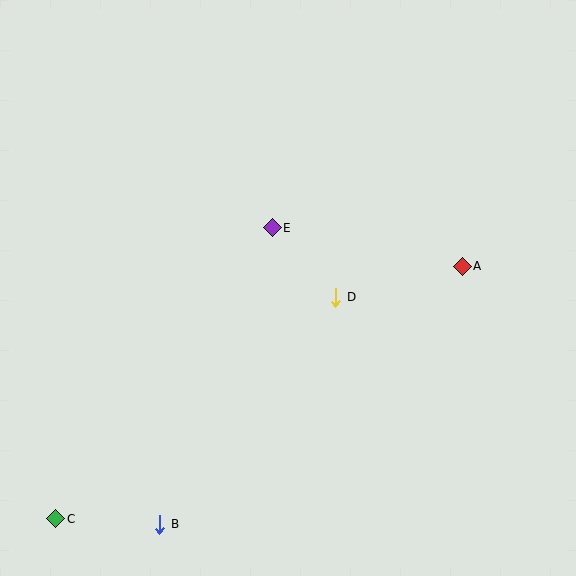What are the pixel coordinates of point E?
Point E is at (272, 228).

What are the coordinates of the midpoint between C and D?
The midpoint between C and D is at (196, 408).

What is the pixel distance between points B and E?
The distance between B and E is 317 pixels.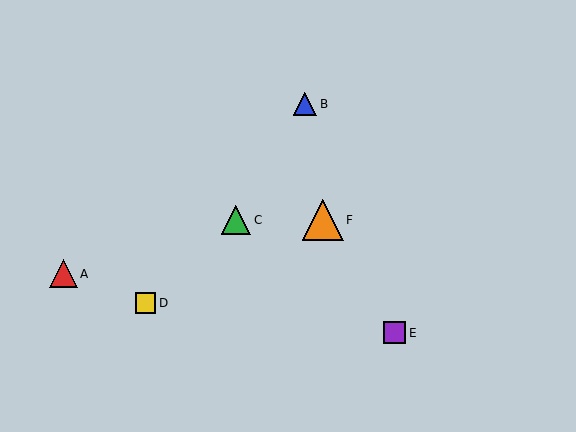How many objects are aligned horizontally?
2 objects (C, F) are aligned horizontally.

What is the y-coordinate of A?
Object A is at y≈274.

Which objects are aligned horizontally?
Objects C, F are aligned horizontally.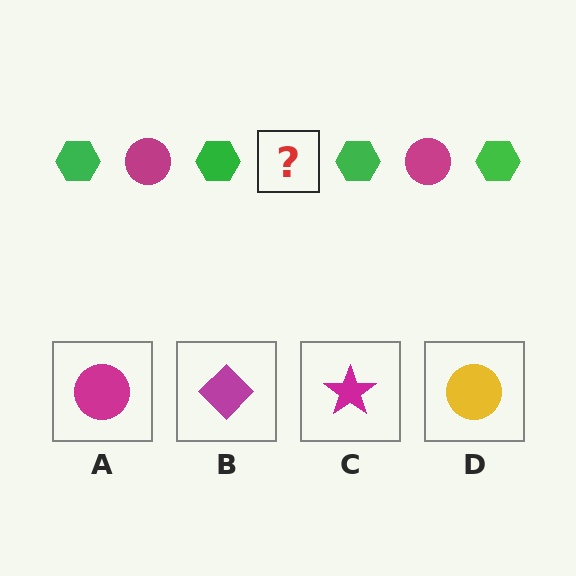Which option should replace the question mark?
Option A.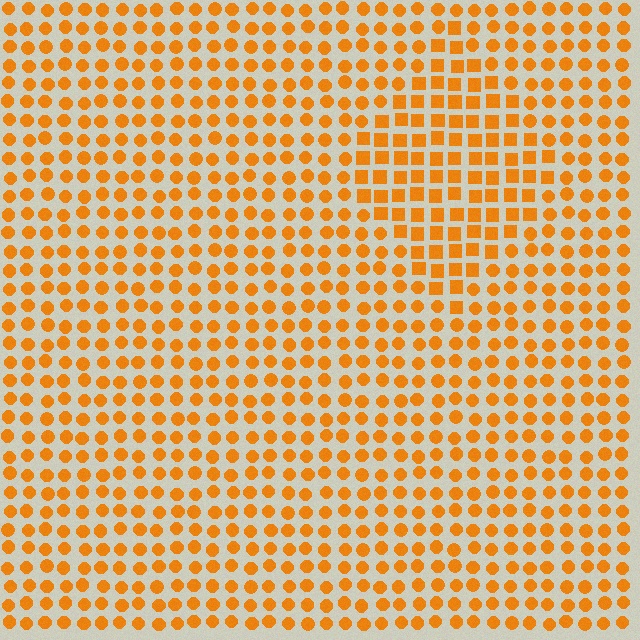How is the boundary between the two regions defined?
The boundary is defined by a change in element shape: squares inside vs. circles outside. All elements share the same color and spacing.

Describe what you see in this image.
The image is filled with small orange elements arranged in a uniform grid. A diamond-shaped region contains squares, while the surrounding area contains circles. The boundary is defined purely by the change in element shape.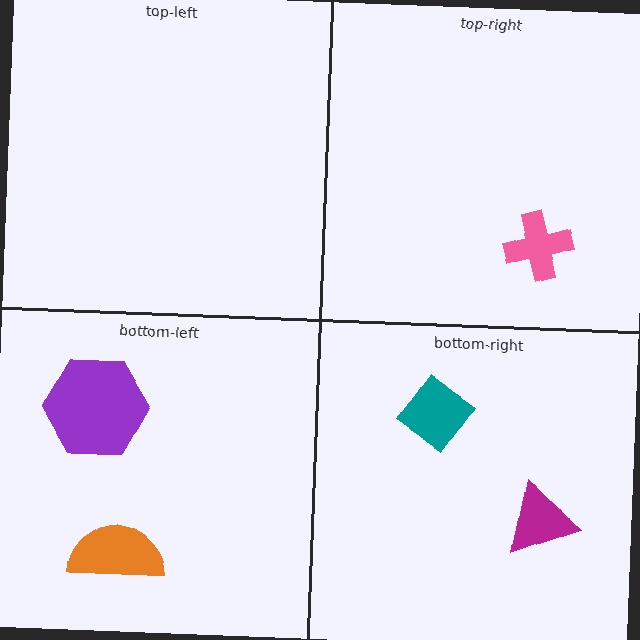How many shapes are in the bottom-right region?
2.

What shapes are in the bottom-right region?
The teal diamond, the magenta triangle.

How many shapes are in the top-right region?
1.